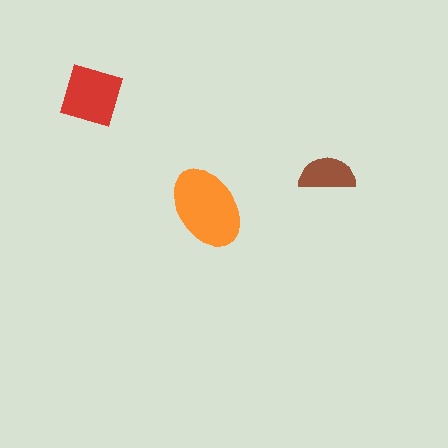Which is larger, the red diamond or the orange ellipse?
The orange ellipse.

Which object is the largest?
The orange ellipse.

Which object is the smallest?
The brown semicircle.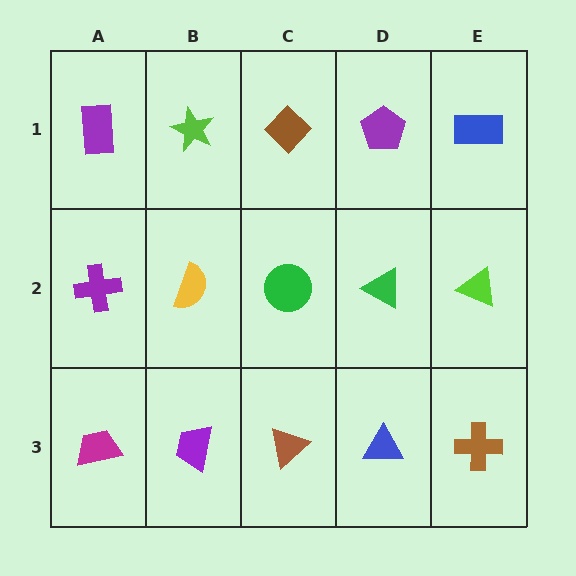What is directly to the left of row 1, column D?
A brown diamond.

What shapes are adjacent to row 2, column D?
A purple pentagon (row 1, column D), a blue triangle (row 3, column D), a green circle (row 2, column C), a lime triangle (row 2, column E).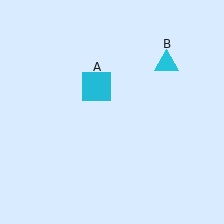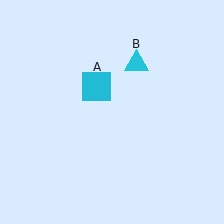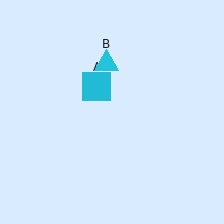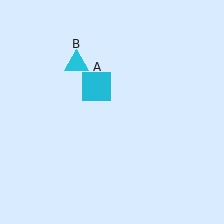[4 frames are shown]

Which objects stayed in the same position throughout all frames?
Cyan square (object A) remained stationary.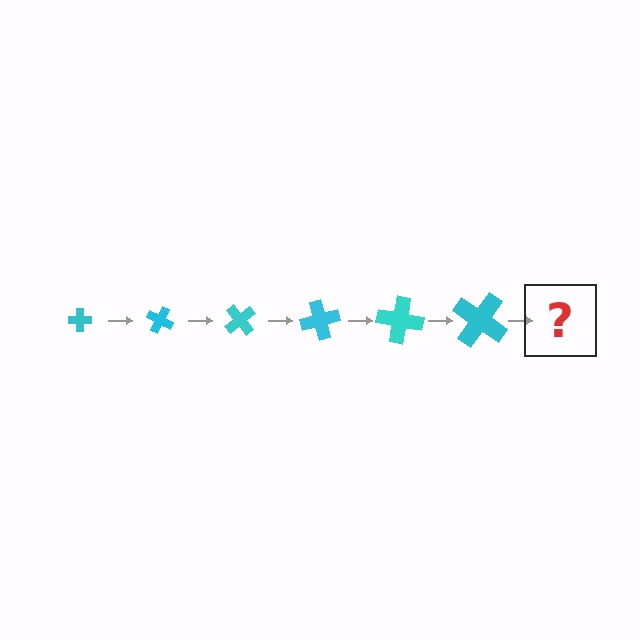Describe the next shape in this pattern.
It should be a cross, larger than the previous one and rotated 150 degrees from the start.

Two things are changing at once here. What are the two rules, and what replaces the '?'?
The two rules are that the cross grows larger each step and it rotates 25 degrees each step. The '?' should be a cross, larger than the previous one and rotated 150 degrees from the start.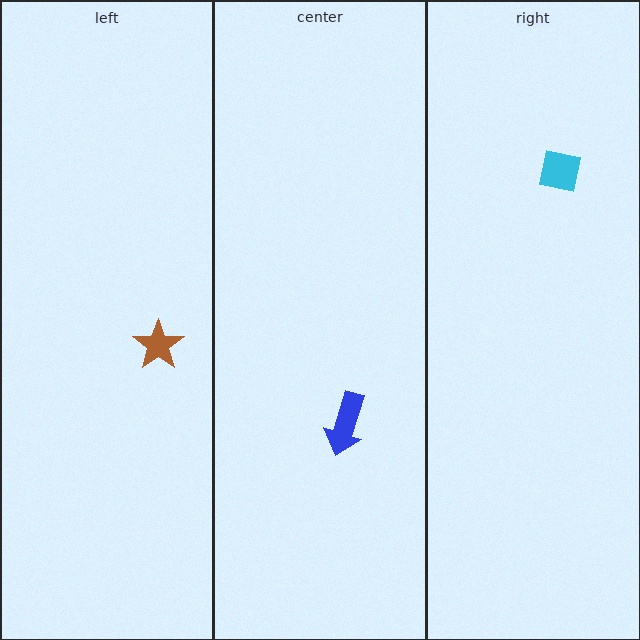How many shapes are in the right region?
1.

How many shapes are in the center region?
1.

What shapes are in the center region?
The blue arrow.